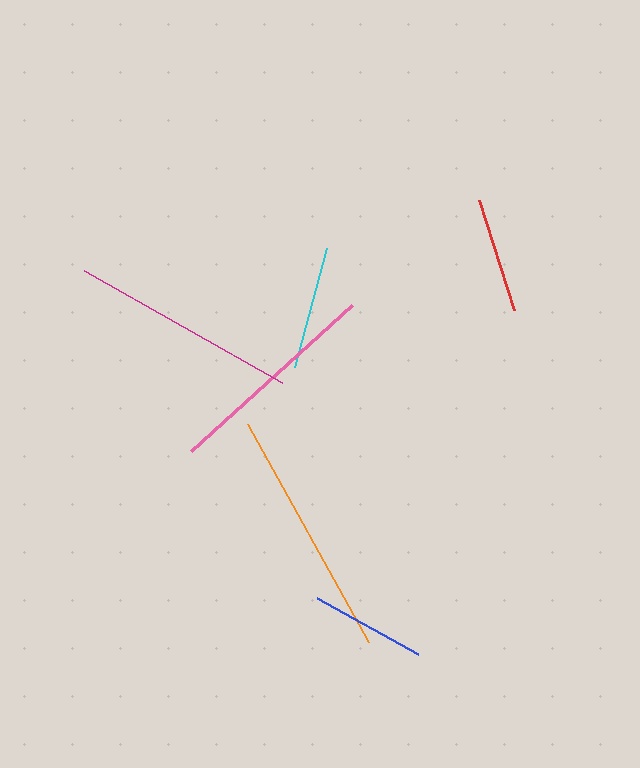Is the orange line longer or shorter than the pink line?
The orange line is longer than the pink line.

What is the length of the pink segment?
The pink segment is approximately 217 pixels long.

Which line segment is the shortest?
The blue line is the shortest at approximately 115 pixels.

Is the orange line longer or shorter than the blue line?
The orange line is longer than the blue line.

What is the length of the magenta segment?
The magenta segment is approximately 227 pixels long.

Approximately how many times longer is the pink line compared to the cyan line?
The pink line is approximately 1.8 times the length of the cyan line.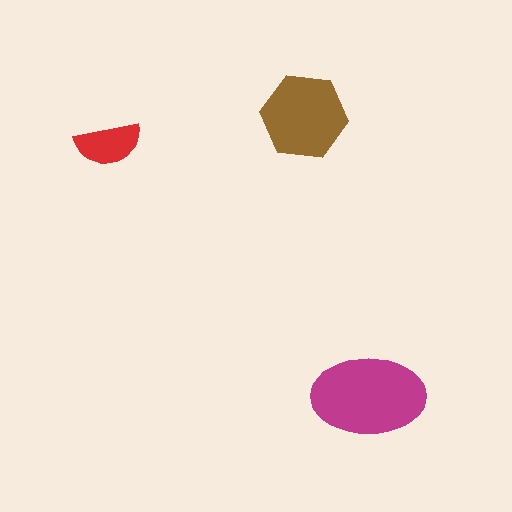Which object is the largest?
The magenta ellipse.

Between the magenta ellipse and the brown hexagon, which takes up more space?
The magenta ellipse.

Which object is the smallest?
The red semicircle.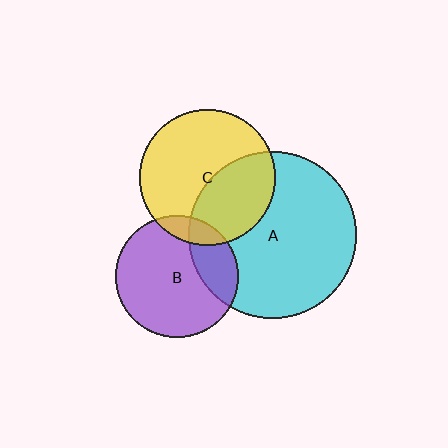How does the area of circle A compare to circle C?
Approximately 1.5 times.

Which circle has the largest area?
Circle A (cyan).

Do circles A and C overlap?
Yes.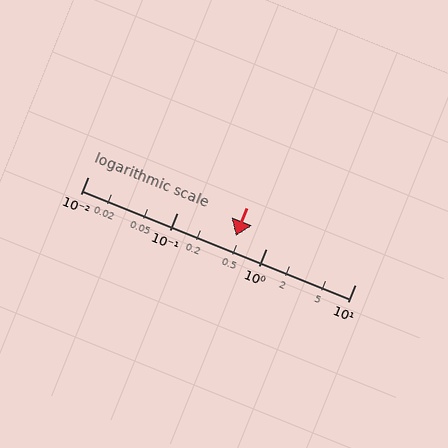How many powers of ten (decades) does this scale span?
The scale spans 3 decades, from 0.01 to 10.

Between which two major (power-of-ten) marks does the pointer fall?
The pointer is between 0.1 and 1.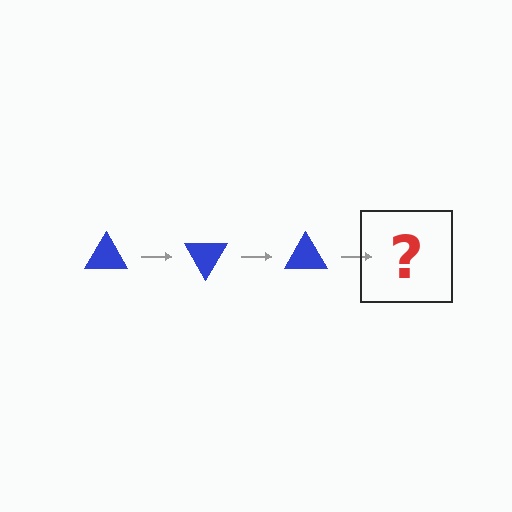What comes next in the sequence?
The next element should be a blue triangle rotated 180 degrees.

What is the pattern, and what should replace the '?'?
The pattern is that the triangle rotates 60 degrees each step. The '?' should be a blue triangle rotated 180 degrees.